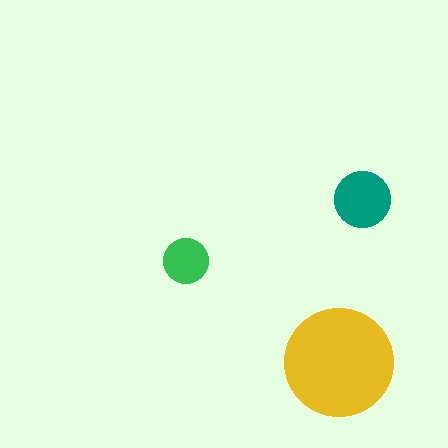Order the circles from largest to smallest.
the yellow one, the teal one, the green one.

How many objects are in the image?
There are 3 objects in the image.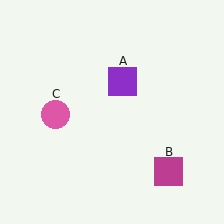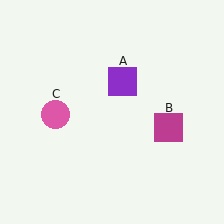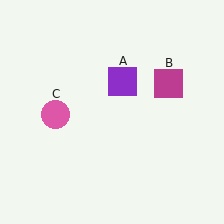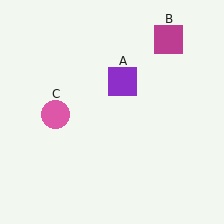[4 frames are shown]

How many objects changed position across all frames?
1 object changed position: magenta square (object B).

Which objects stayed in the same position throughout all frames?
Purple square (object A) and pink circle (object C) remained stationary.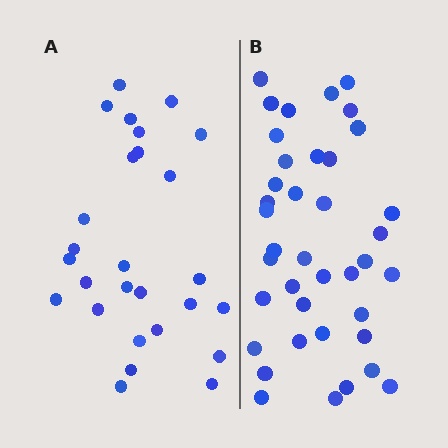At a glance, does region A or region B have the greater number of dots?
Region B (the right region) has more dots.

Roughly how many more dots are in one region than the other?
Region B has roughly 12 or so more dots than region A.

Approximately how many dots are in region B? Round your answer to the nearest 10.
About 40 dots. (The exact count is 39, which rounds to 40.)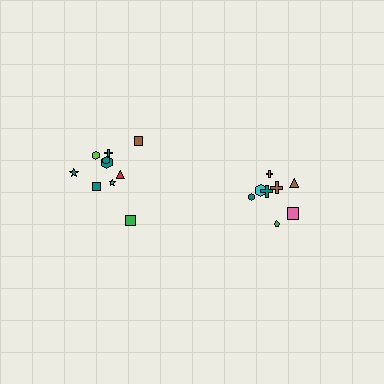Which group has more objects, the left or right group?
The left group.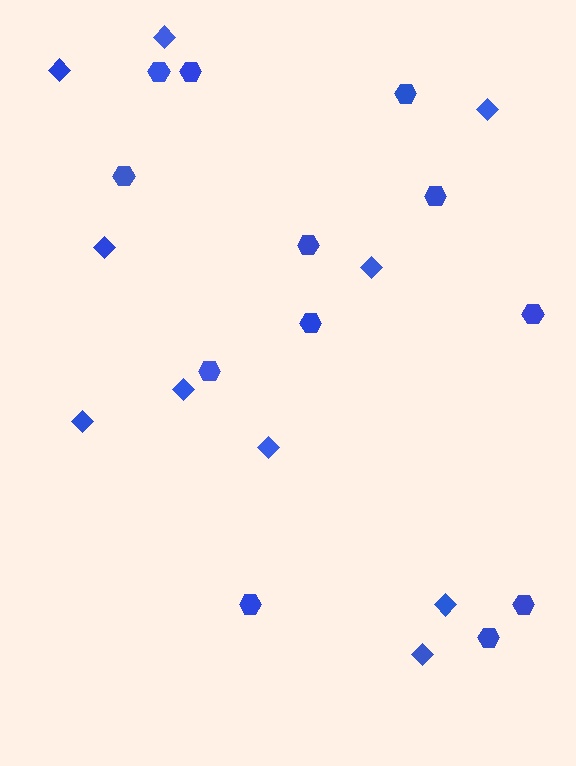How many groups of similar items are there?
There are 2 groups: one group of hexagons (12) and one group of diamonds (10).